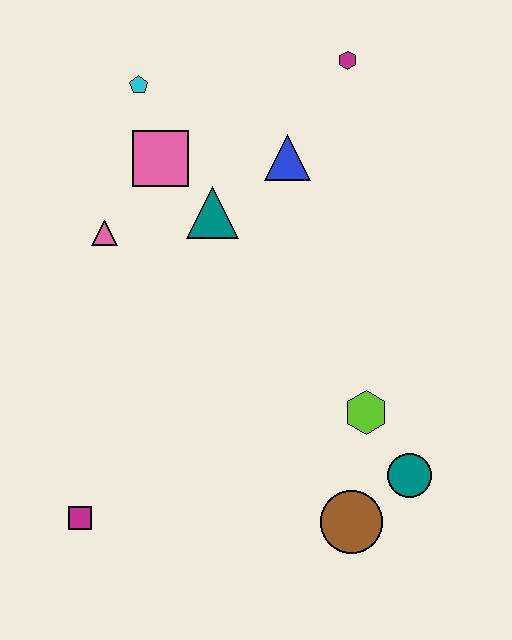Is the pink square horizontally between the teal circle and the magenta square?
Yes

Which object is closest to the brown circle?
The teal circle is closest to the brown circle.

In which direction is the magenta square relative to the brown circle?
The magenta square is to the left of the brown circle.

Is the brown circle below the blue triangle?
Yes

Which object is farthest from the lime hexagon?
The cyan pentagon is farthest from the lime hexagon.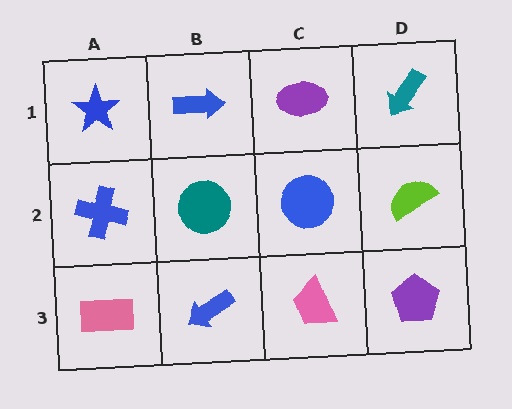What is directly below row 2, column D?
A purple pentagon.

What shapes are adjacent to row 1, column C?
A blue circle (row 2, column C), a blue arrow (row 1, column B), a teal arrow (row 1, column D).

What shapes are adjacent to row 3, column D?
A lime semicircle (row 2, column D), a pink trapezoid (row 3, column C).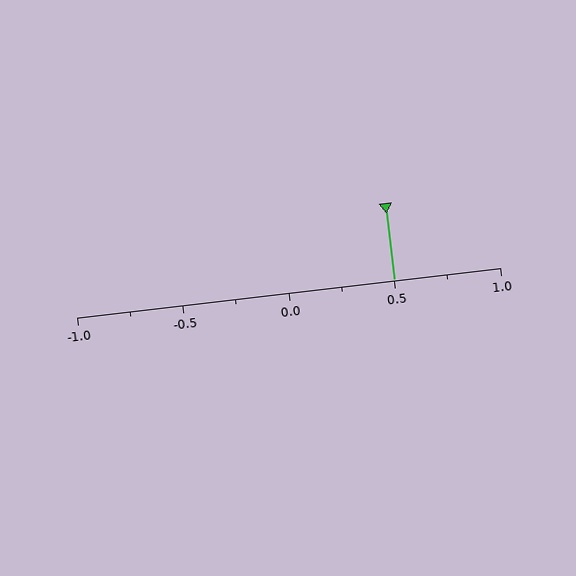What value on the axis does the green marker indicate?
The marker indicates approximately 0.5.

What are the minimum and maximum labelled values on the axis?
The axis runs from -1.0 to 1.0.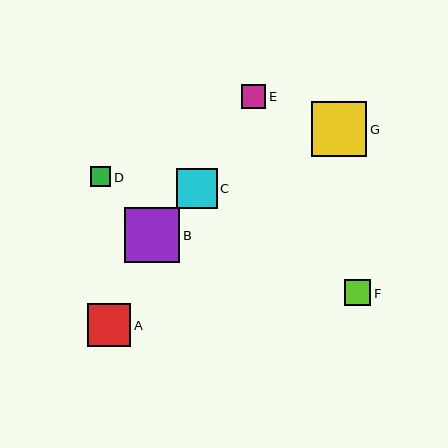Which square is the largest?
Square B is the largest with a size of approximately 55 pixels.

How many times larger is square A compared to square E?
Square A is approximately 1.8 times the size of square E.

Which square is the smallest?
Square D is the smallest with a size of approximately 20 pixels.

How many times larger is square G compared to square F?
Square G is approximately 2.1 times the size of square F.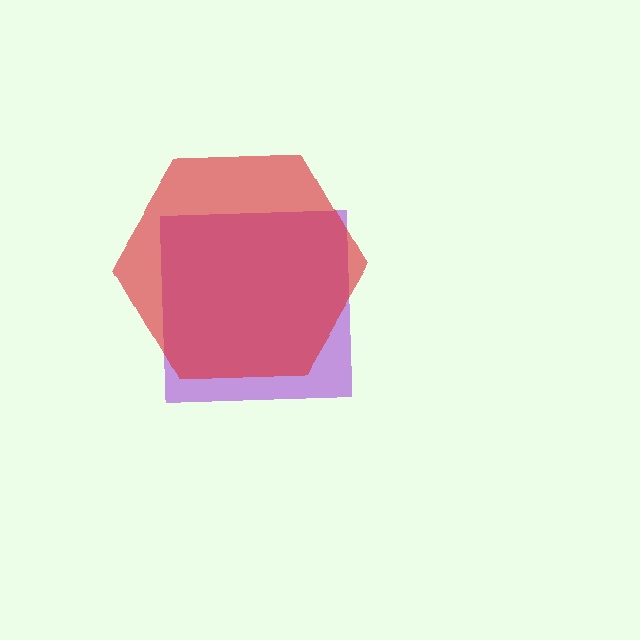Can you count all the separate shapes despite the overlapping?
Yes, there are 2 separate shapes.